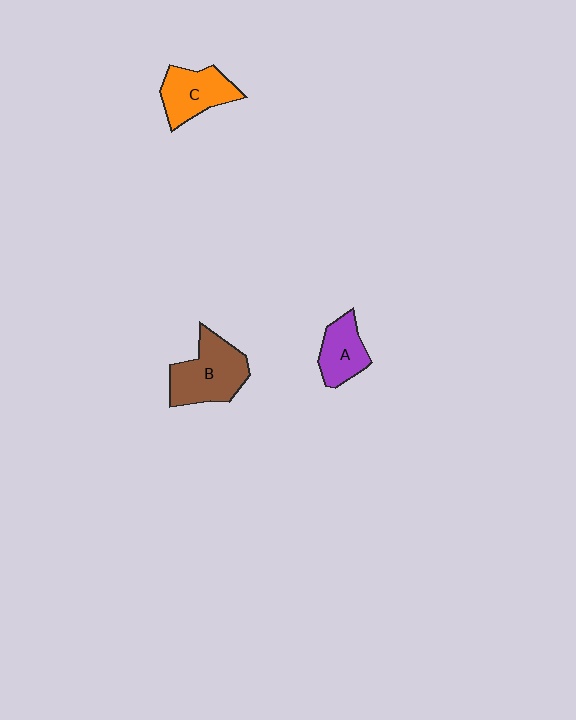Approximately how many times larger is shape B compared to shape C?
Approximately 1.3 times.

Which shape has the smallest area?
Shape A (purple).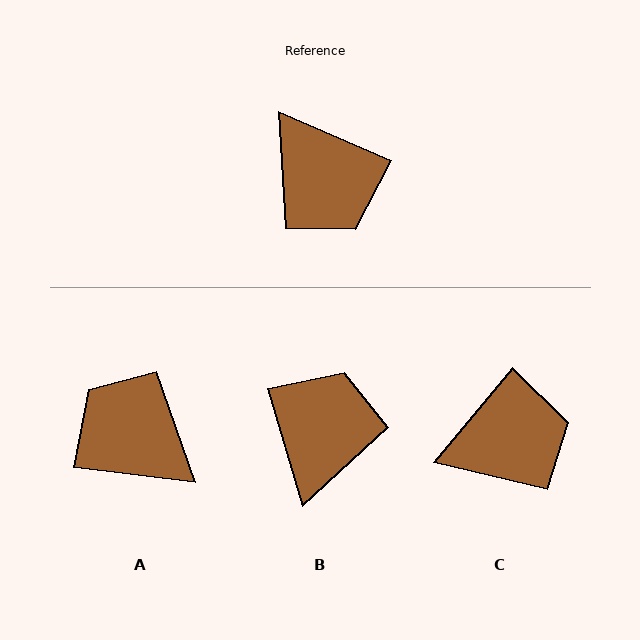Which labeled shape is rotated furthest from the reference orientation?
A, about 164 degrees away.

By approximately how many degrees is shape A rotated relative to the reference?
Approximately 164 degrees clockwise.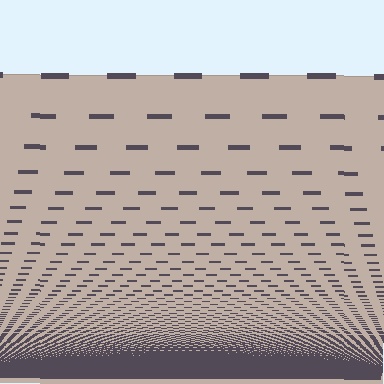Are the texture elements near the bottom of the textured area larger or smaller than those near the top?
Smaller. The gradient is inverted — elements near the bottom are smaller and denser.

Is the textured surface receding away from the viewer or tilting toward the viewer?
The surface appears to tilt toward the viewer. Texture elements get larger and sparser toward the top.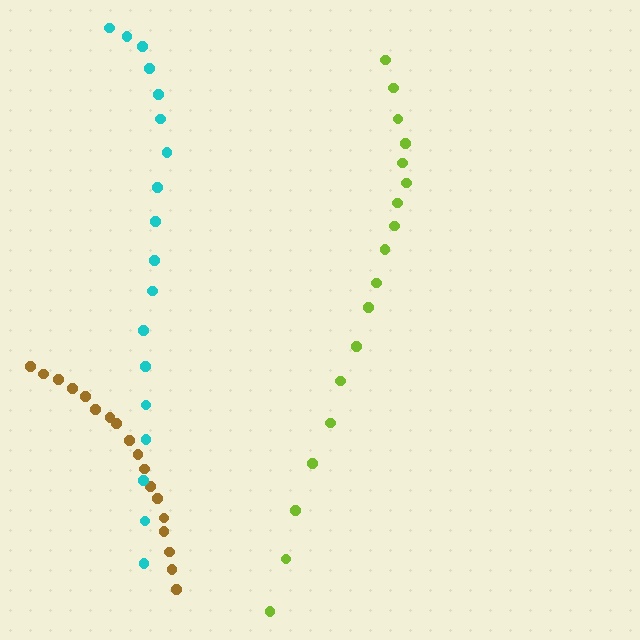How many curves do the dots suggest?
There are 3 distinct paths.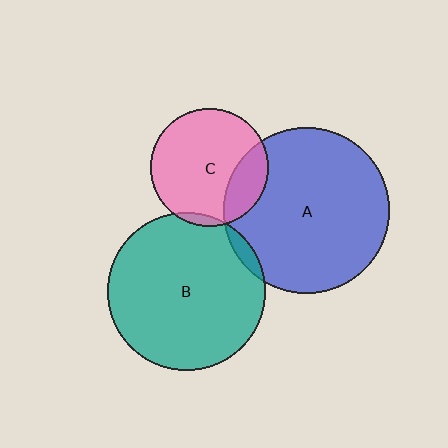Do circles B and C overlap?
Yes.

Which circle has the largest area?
Circle A (blue).